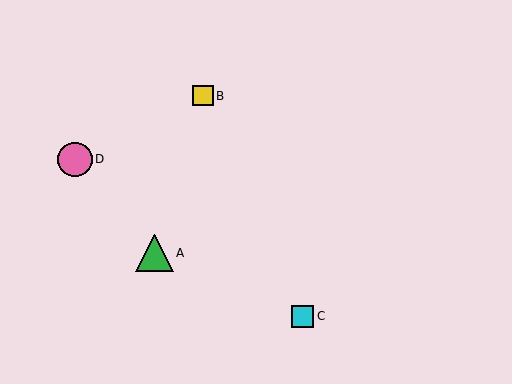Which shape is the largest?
The green triangle (labeled A) is the largest.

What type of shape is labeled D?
Shape D is a pink circle.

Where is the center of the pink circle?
The center of the pink circle is at (75, 159).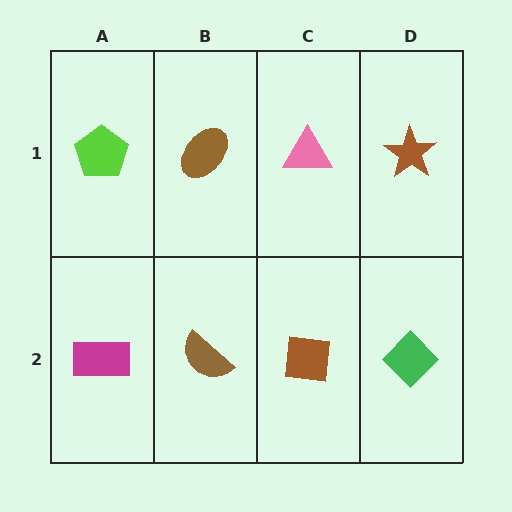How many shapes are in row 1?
4 shapes.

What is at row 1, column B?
A brown ellipse.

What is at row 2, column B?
A brown semicircle.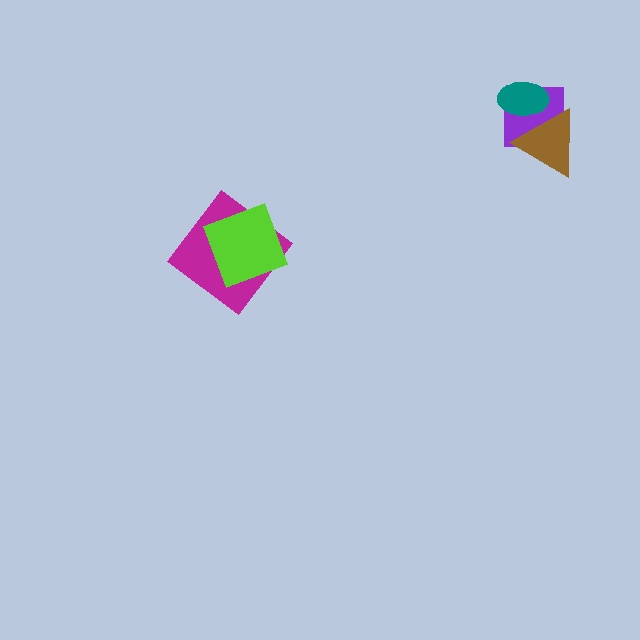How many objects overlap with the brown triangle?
2 objects overlap with the brown triangle.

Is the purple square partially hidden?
Yes, it is partially covered by another shape.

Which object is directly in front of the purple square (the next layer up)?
The teal ellipse is directly in front of the purple square.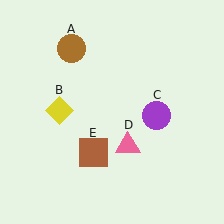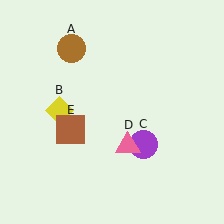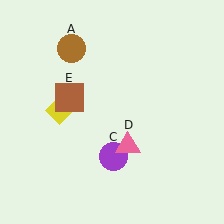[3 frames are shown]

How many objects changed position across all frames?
2 objects changed position: purple circle (object C), brown square (object E).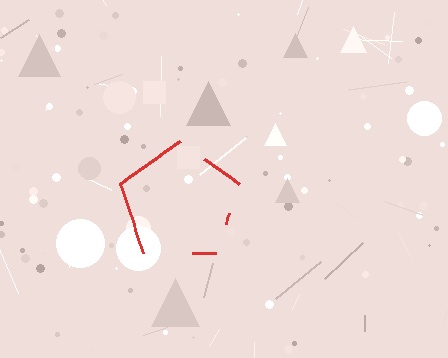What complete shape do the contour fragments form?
The contour fragments form a pentagon.